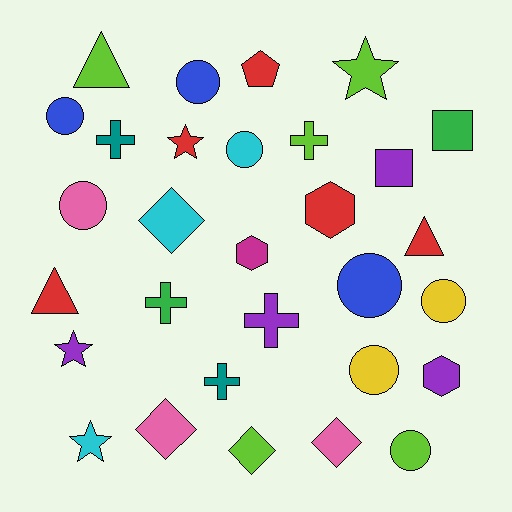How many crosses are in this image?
There are 5 crosses.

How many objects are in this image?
There are 30 objects.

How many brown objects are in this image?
There are no brown objects.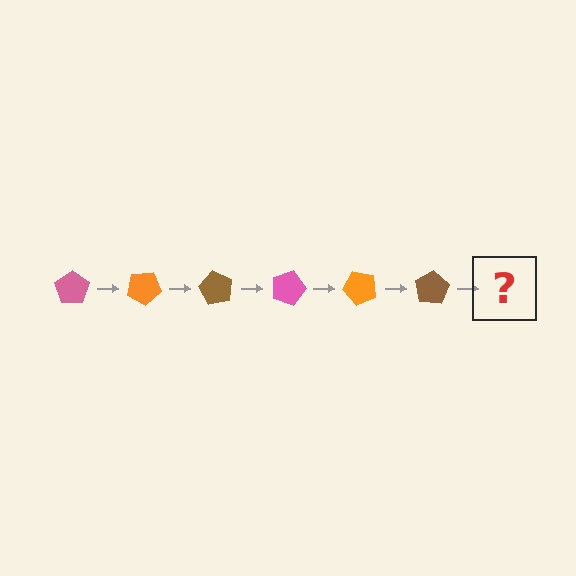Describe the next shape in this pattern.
It should be a pink pentagon, rotated 180 degrees from the start.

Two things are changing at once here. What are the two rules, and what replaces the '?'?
The two rules are that it rotates 30 degrees each step and the color cycles through pink, orange, and brown. The '?' should be a pink pentagon, rotated 180 degrees from the start.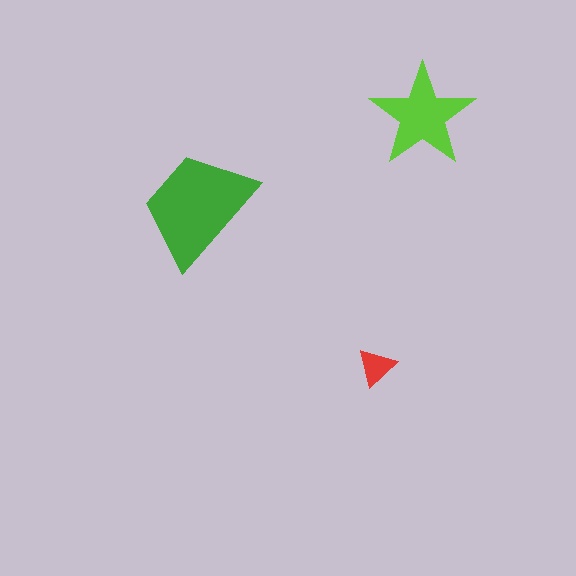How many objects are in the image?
There are 3 objects in the image.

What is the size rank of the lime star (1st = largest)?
2nd.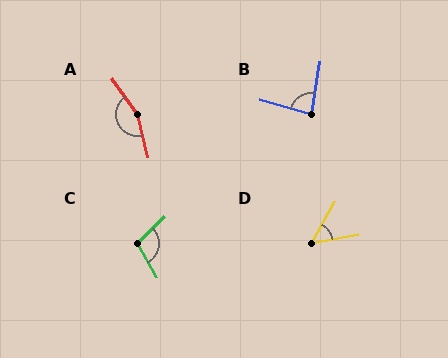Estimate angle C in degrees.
Approximately 105 degrees.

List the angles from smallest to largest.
D (49°), B (83°), C (105°), A (159°).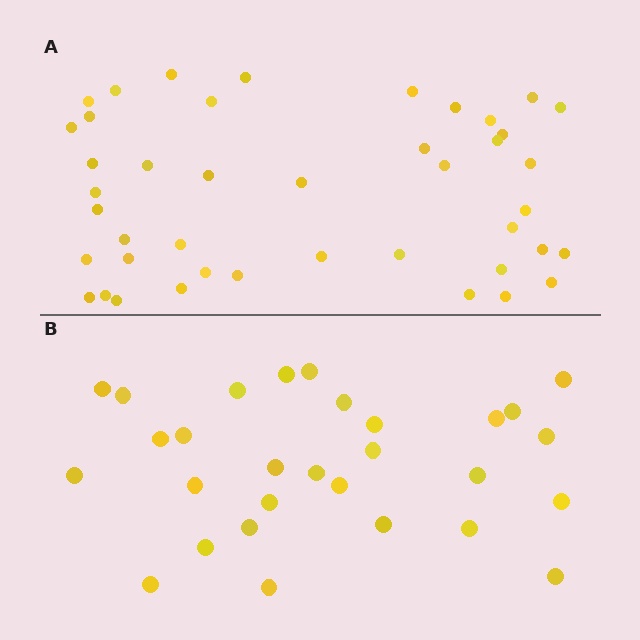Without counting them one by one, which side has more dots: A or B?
Region A (the top region) has more dots.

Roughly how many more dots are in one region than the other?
Region A has approximately 15 more dots than region B.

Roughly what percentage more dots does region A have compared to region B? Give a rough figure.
About 50% more.